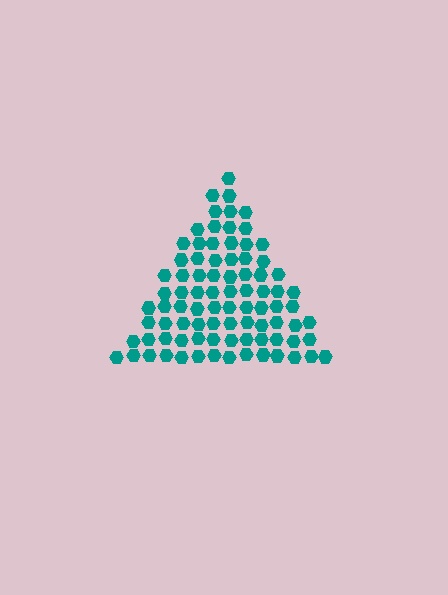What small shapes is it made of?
It is made of small hexagons.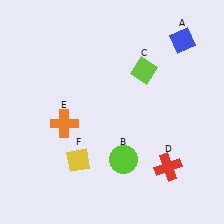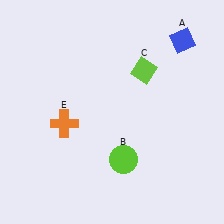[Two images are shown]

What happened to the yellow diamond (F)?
The yellow diamond (F) was removed in Image 2. It was in the bottom-left area of Image 1.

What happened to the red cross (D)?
The red cross (D) was removed in Image 2. It was in the bottom-right area of Image 1.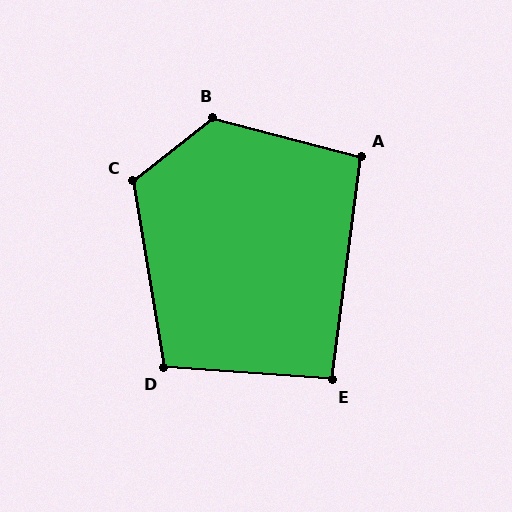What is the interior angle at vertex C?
Approximately 119 degrees (obtuse).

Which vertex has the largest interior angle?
B, at approximately 127 degrees.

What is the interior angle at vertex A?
Approximately 97 degrees (obtuse).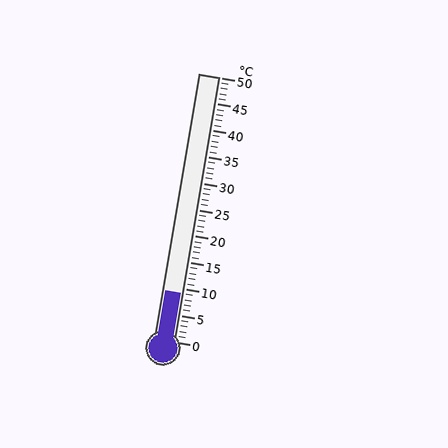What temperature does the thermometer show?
The thermometer shows approximately 9°C.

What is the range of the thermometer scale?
The thermometer scale ranges from 0°C to 50°C.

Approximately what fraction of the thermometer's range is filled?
The thermometer is filled to approximately 20% of its range.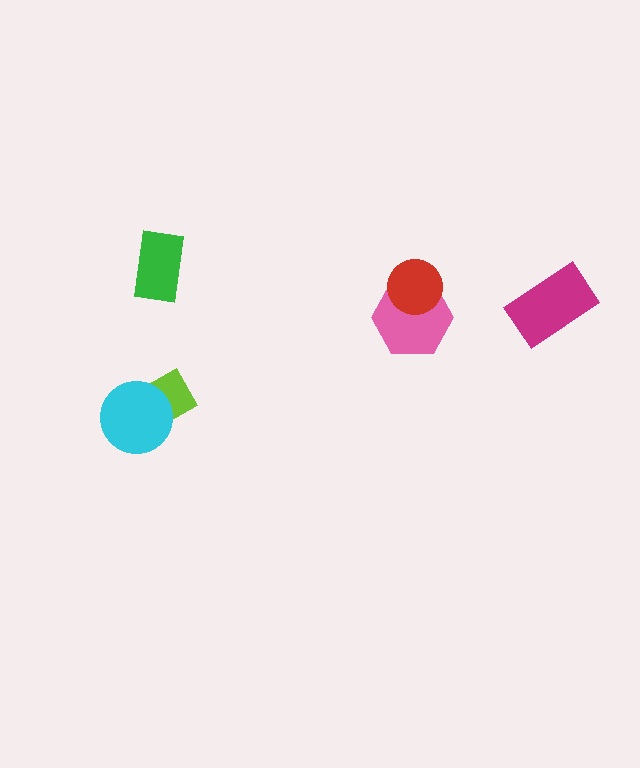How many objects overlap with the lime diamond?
1 object overlaps with the lime diamond.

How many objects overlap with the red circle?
1 object overlaps with the red circle.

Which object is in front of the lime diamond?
The cyan circle is in front of the lime diamond.